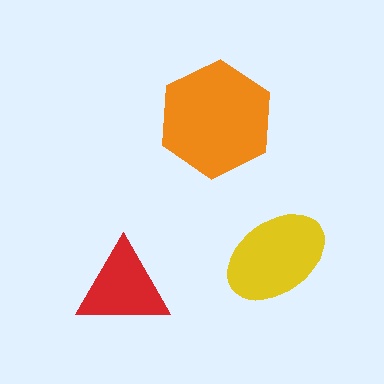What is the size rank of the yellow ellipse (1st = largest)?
2nd.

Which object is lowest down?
The red triangle is bottommost.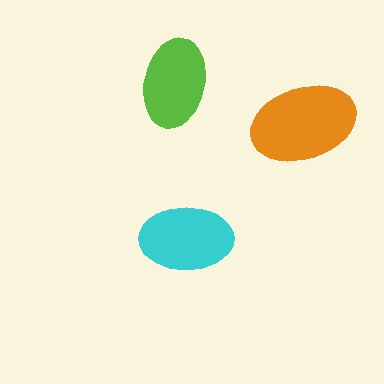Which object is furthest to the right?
The orange ellipse is rightmost.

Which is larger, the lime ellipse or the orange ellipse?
The orange one.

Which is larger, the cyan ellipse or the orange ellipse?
The orange one.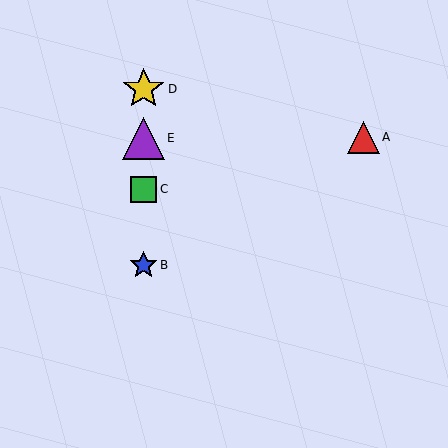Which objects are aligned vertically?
Objects B, C, D, E are aligned vertically.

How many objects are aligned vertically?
4 objects (B, C, D, E) are aligned vertically.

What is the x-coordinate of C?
Object C is at x≈144.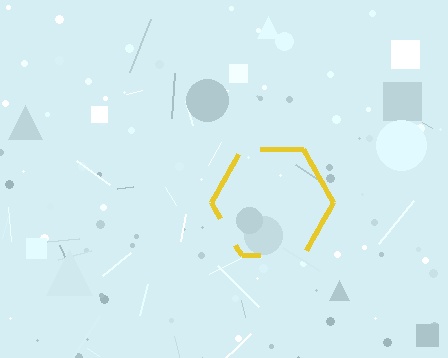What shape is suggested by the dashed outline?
The dashed outline suggests a hexagon.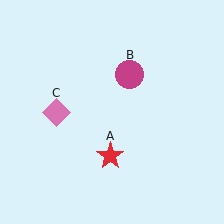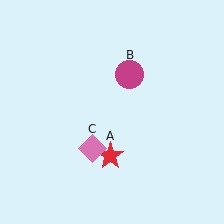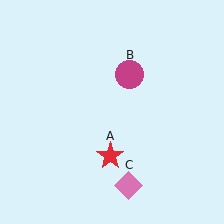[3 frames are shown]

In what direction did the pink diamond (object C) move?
The pink diamond (object C) moved down and to the right.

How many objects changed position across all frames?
1 object changed position: pink diamond (object C).